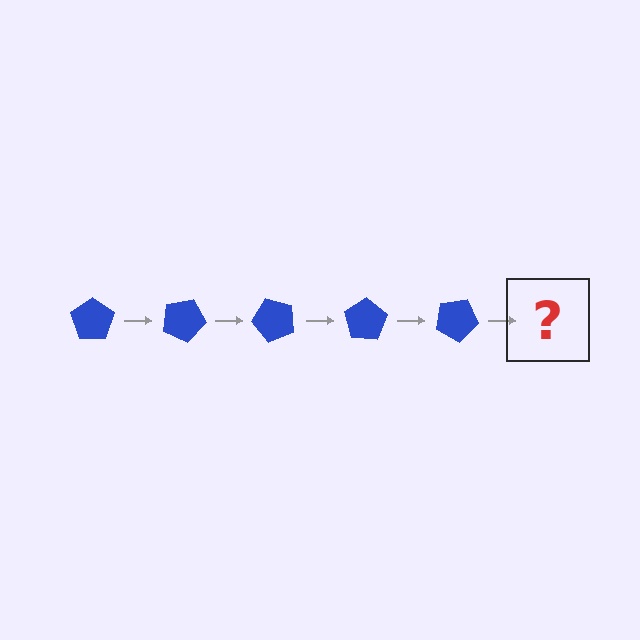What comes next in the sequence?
The next element should be a blue pentagon rotated 125 degrees.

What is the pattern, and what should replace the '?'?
The pattern is that the pentagon rotates 25 degrees each step. The '?' should be a blue pentagon rotated 125 degrees.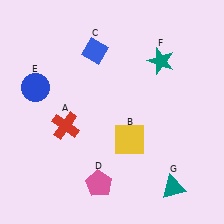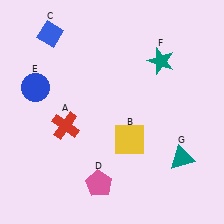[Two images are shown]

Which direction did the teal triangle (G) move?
The teal triangle (G) moved up.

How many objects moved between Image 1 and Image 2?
2 objects moved between the two images.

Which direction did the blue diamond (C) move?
The blue diamond (C) moved left.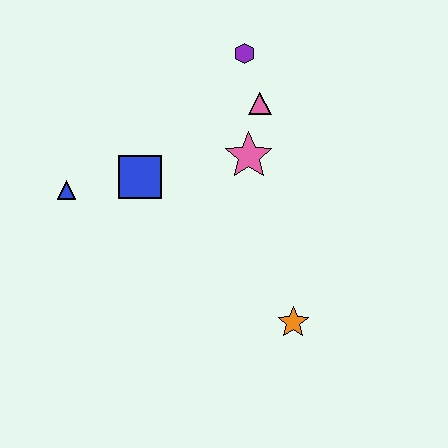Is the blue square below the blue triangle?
No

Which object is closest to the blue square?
The blue triangle is closest to the blue square.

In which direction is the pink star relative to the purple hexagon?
The pink star is below the purple hexagon.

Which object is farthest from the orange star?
The purple hexagon is farthest from the orange star.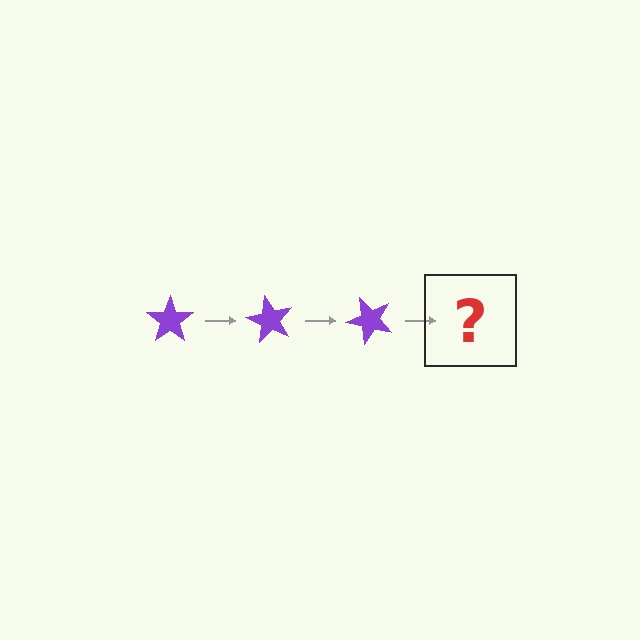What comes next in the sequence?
The next element should be a purple star rotated 180 degrees.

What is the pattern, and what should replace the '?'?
The pattern is that the star rotates 60 degrees each step. The '?' should be a purple star rotated 180 degrees.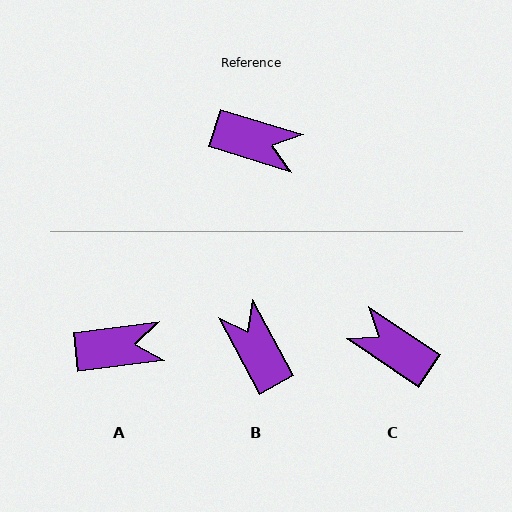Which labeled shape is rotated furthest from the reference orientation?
C, about 163 degrees away.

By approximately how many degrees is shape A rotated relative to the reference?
Approximately 24 degrees counter-clockwise.